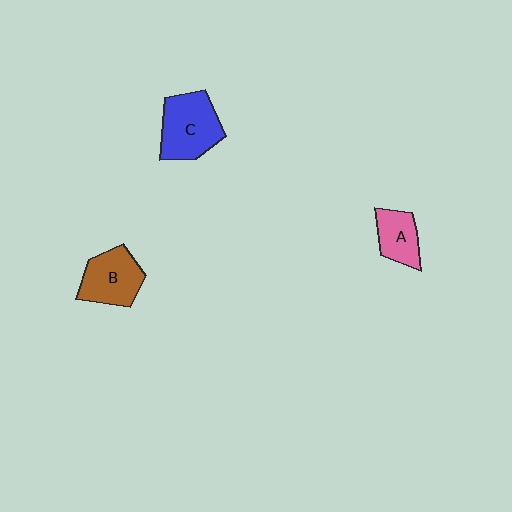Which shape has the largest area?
Shape C (blue).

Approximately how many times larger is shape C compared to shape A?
Approximately 1.7 times.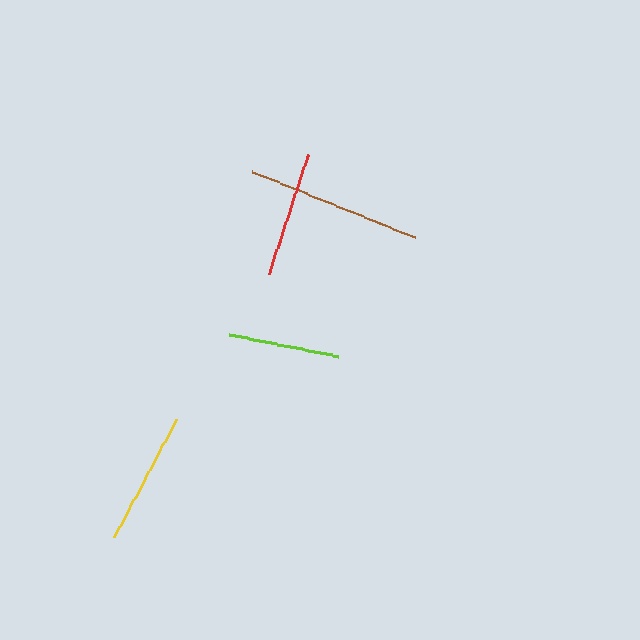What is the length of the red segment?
The red segment is approximately 126 pixels long.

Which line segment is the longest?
The brown line is the longest at approximately 176 pixels.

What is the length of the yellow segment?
The yellow segment is approximately 133 pixels long.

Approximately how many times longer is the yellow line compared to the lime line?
The yellow line is approximately 1.2 times the length of the lime line.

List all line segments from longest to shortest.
From longest to shortest: brown, yellow, red, lime.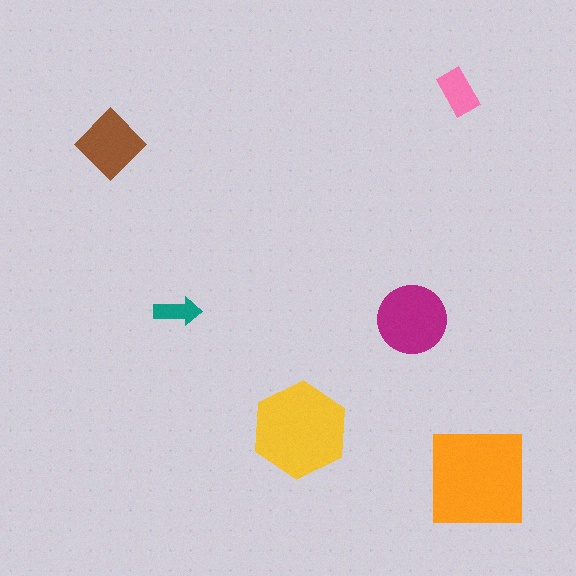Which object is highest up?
The pink rectangle is topmost.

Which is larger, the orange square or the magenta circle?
The orange square.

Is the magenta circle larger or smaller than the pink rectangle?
Larger.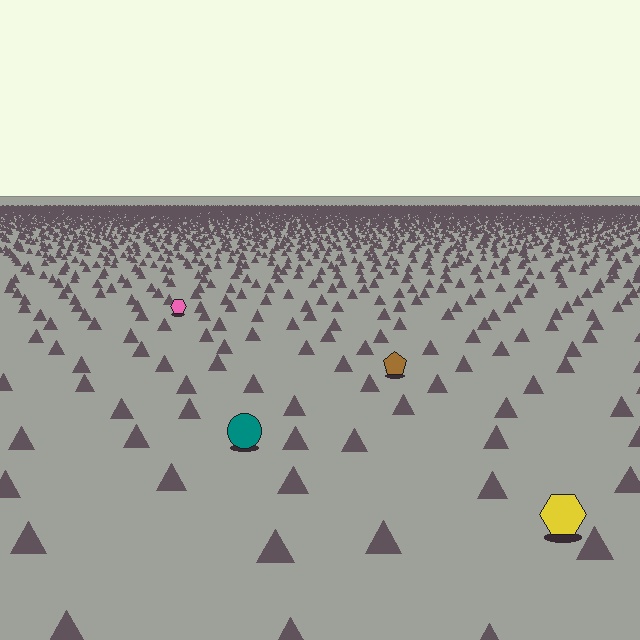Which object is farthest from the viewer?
The pink hexagon is farthest from the viewer. It appears smaller and the ground texture around it is denser.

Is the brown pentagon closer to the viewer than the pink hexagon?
Yes. The brown pentagon is closer — you can tell from the texture gradient: the ground texture is coarser near it.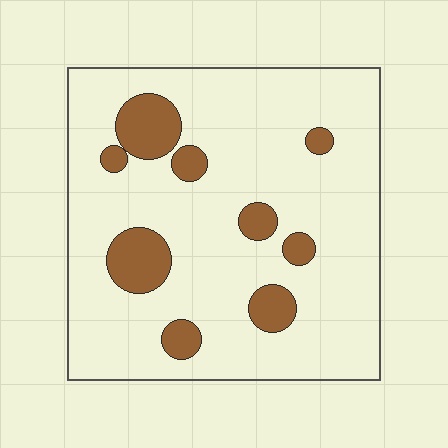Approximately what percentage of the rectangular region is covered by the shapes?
Approximately 15%.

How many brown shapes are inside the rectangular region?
9.